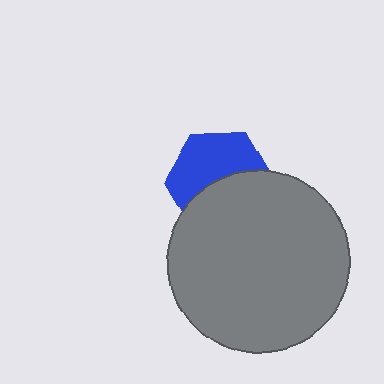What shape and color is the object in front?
The object in front is a gray circle.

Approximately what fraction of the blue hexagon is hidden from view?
Roughly 48% of the blue hexagon is hidden behind the gray circle.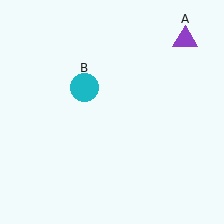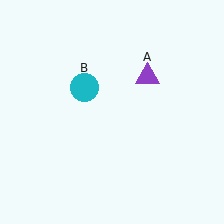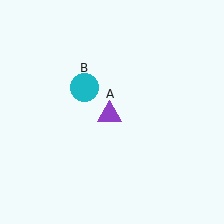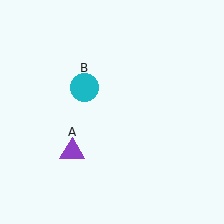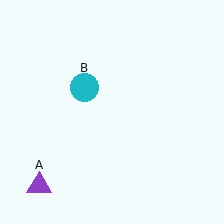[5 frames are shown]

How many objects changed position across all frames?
1 object changed position: purple triangle (object A).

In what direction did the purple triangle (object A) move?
The purple triangle (object A) moved down and to the left.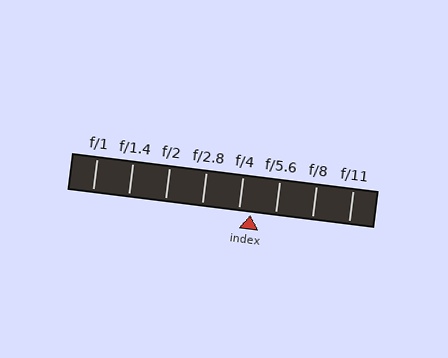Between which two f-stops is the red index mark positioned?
The index mark is between f/4 and f/5.6.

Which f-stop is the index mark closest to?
The index mark is closest to f/4.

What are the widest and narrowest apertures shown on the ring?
The widest aperture shown is f/1 and the narrowest is f/11.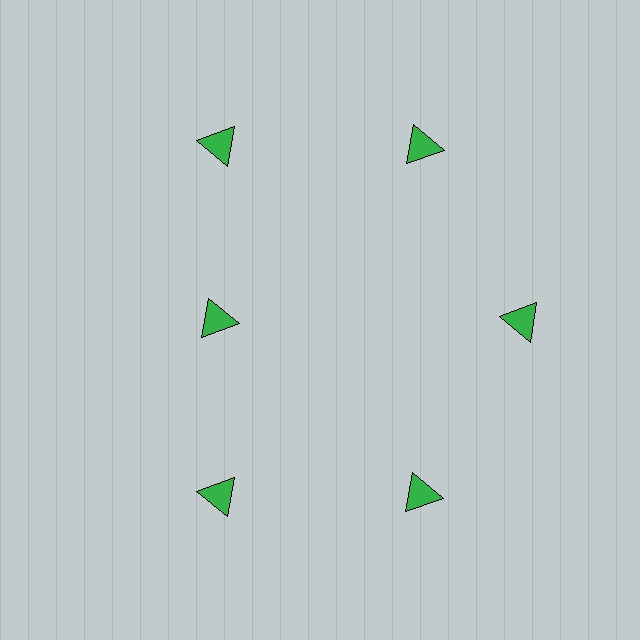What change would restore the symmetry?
The symmetry would be restored by moving it outward, back onto the ring so that all 6 triangles sit at equal angles and equal distance from the center.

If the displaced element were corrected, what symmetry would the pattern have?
It would have 6-fold rotational symmetry — the pattern would map onto itself every 60 degrees.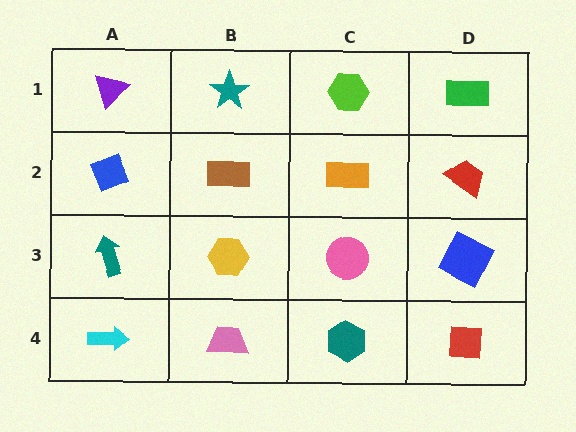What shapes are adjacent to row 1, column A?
A blue diamond (row 2, column A), a teal star (row 1, column B).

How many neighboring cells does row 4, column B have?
3.